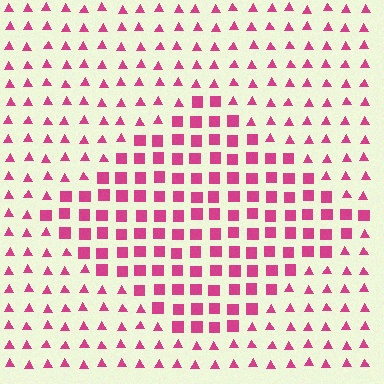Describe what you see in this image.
The image is filled with small magenta elements arranged in a uniform grid. A diamond-shaped region contains squares, while the surrounding area contains triangles. The boundary is defined purely by the change in element shape.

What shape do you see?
I see a diamond.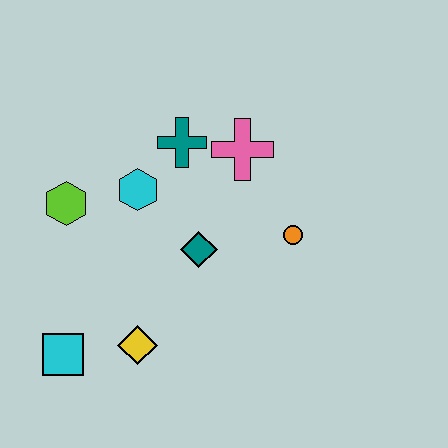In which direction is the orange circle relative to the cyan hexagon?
The orange circle is to the right of the cyan hexagon.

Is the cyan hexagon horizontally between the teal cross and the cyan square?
Yes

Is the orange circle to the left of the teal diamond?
No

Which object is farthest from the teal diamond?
The cyan square is farthest from the teal diamond.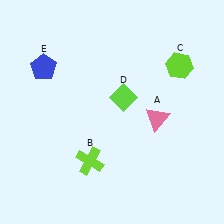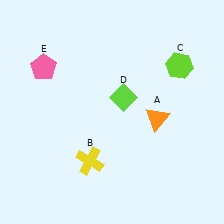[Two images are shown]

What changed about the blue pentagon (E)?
In Image 1, E is blue. In Image 2, it changed to pink.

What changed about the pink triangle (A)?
In Image 1, A is pink. In Image 2, it changed to orange.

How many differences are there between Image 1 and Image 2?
There are 3 differences between the two images.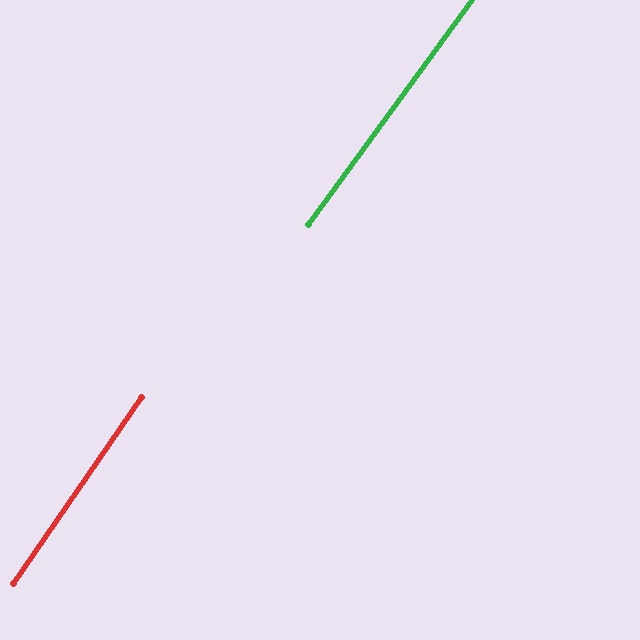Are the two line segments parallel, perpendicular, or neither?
Parallel — their directions differ by only 1.4°.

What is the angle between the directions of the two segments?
Approximately 1 degree.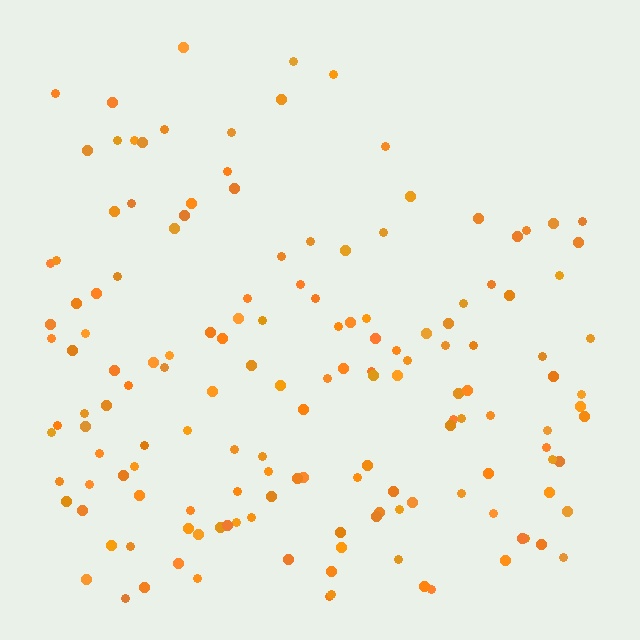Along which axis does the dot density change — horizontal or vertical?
Vertical.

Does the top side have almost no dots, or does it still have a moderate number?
Still a moderate number, just noticeably fewer than the bottom.